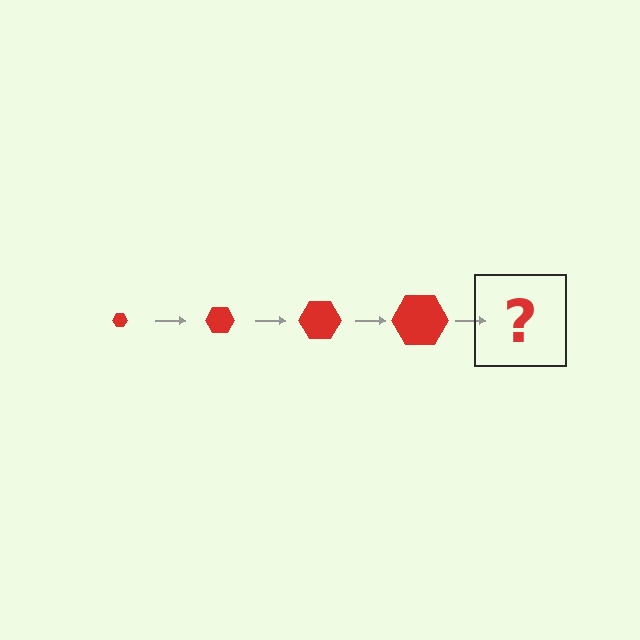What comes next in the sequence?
The next element should be a red hexagon, larger than the previous one.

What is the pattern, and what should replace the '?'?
The pattern is that the hexagon gets progressively larger each step. The '?' should be a red hexagon, larger than the previous one.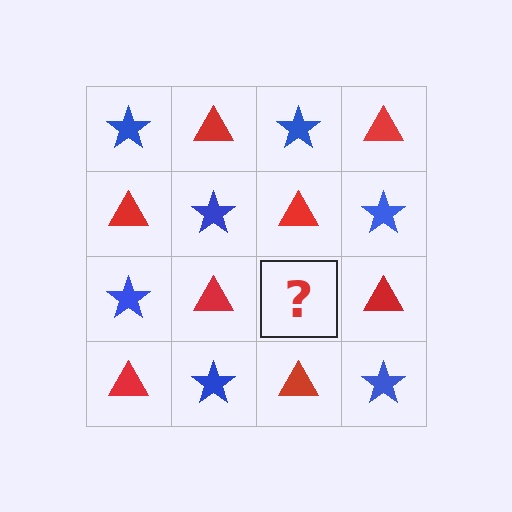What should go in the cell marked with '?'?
The missing cell should contain a blue star.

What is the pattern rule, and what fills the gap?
The rule is that it alternates blue star and red triangle in a checkerboard pattern. The gap should be filled with a blue star.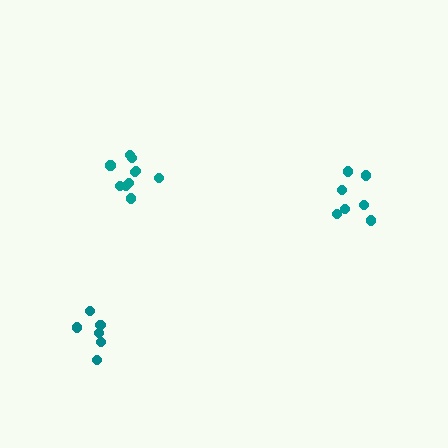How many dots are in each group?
Group 1: 6 dots, Group 2: 10 dots, Group 3: 7 dots (23 total).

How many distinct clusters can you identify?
There are 3 distinct clusters.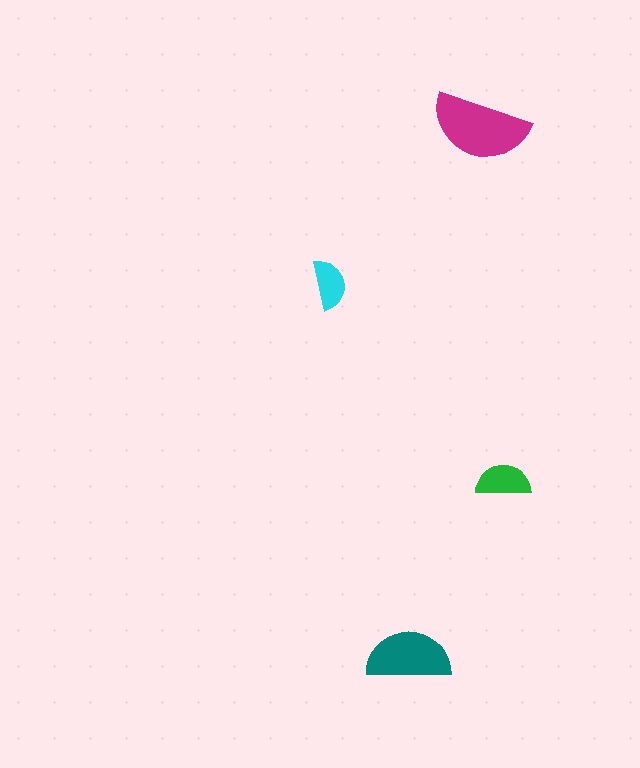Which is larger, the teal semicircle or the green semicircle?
The teal one.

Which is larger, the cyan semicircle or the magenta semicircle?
The magenta one.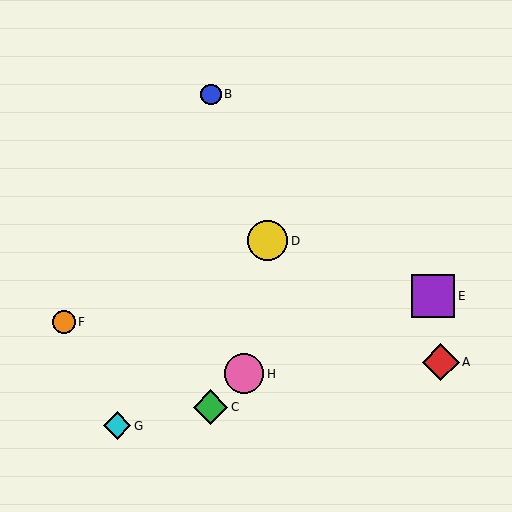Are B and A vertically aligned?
No, B is at x≈211 and A is at x≈441.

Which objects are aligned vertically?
Objects B, C are aligned vertically.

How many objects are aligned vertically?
2 objects (B, C) are aligned vertically.